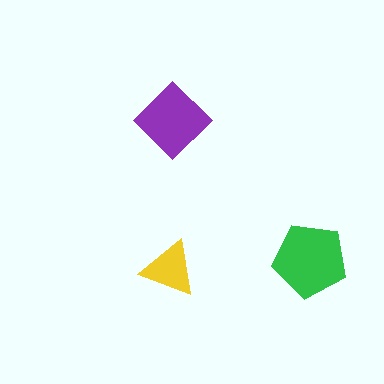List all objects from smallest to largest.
The yellow triangle, the purple diamond, the green pentagon.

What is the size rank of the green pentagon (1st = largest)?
1st.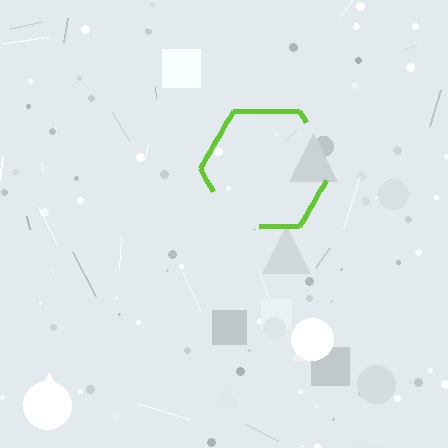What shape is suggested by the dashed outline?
The dashed outline suggests a hexagon.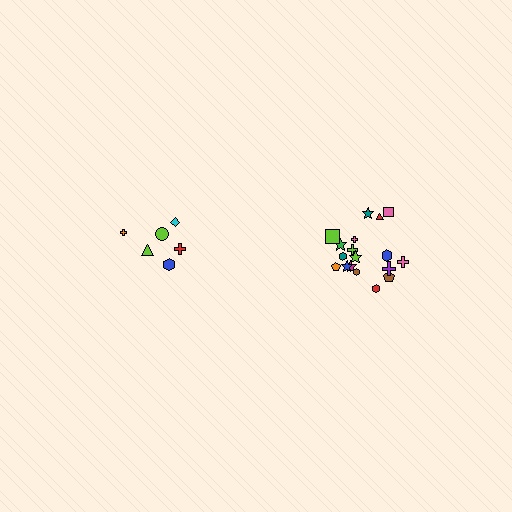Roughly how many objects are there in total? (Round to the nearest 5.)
Roughly 25 objects in total.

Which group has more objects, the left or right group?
The right group.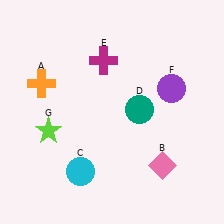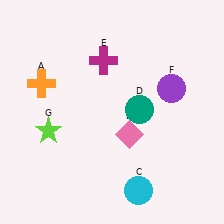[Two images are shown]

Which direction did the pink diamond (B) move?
The pink diamond (B) moved left.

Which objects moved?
The objects that moved are: the pink diamond (B), the cyan circle (C).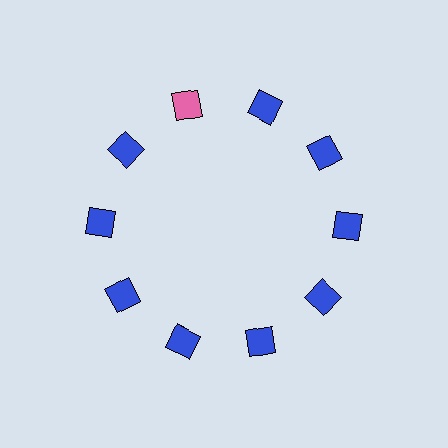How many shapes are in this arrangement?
There are 10 shapes arranged in a ring pattern.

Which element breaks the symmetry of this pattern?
The pink square at roughly the 11 o'clock position breaks the symmetry. All other shapes are blue squares.